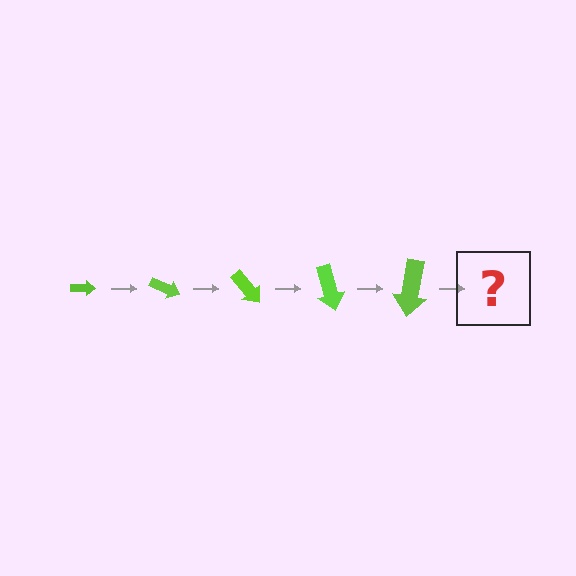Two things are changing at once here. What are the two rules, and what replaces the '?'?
The two rules are that the arrow grows larger each step and it rotates 25 degrees each step. The '?' should be an arrow, larger than the previous one and rotated 125 degrees from the start.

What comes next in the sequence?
The next element should be an arrow, larger than the previous one and rotated 125 degrees from the start.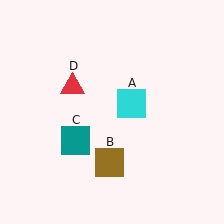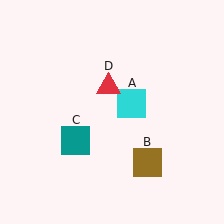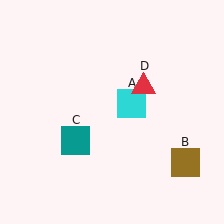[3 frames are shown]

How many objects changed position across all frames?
2 objects changed position: brown square (object B), red triangle (object D).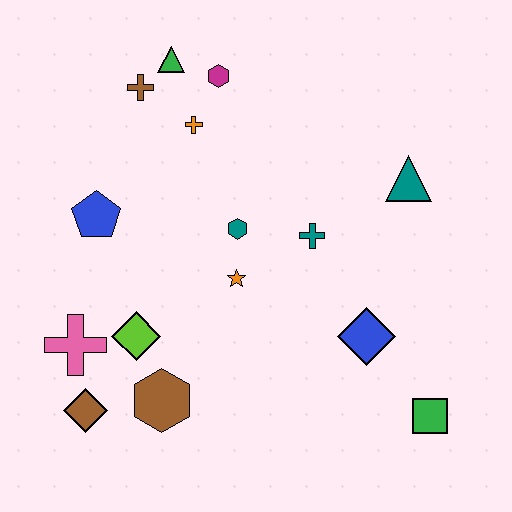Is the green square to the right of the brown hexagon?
Yes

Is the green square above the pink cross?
No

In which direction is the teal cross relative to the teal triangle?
The teal cross is to the left of the teal triangle.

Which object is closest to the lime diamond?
The pink cross is closest to the lime diamond.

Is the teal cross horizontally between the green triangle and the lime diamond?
No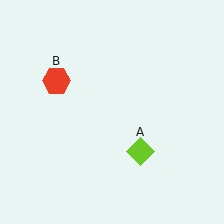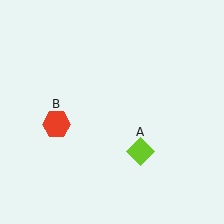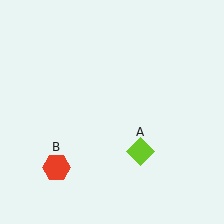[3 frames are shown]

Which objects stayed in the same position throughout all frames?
Lime diamond (object A) remained stationary.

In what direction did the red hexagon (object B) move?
The red hexagon (object B) moved down.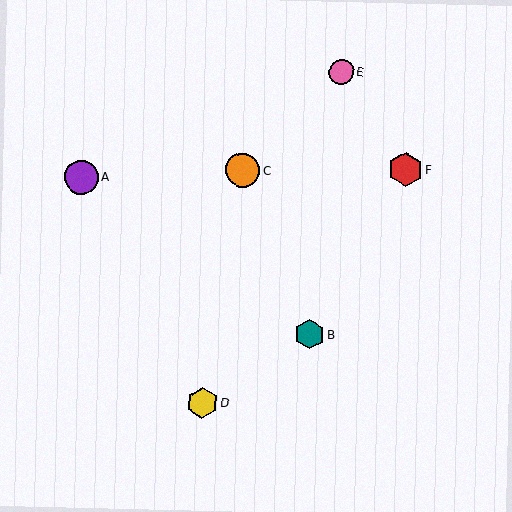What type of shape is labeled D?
Shape D is a yellow hexagon.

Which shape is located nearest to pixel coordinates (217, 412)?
The yellow hexagon (labeled D) at (202, 403) is nearest to that location.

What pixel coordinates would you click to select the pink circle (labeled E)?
Click at (341, 72) to select the pink circle E.